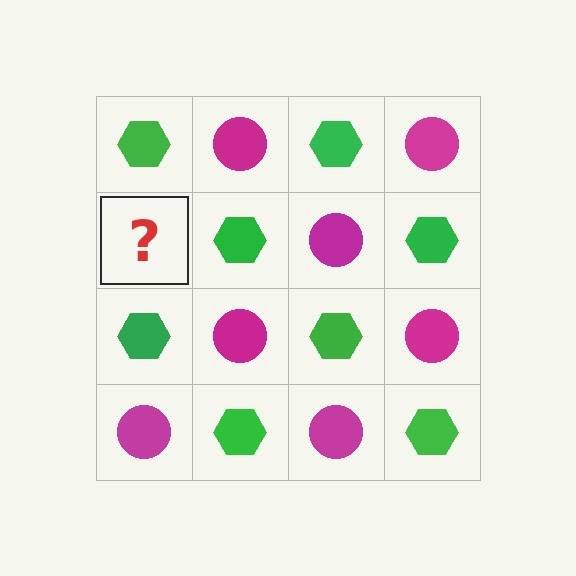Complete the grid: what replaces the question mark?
The question mark should be replaced with a magenta circle.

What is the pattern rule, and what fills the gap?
The rule is that it alternates green hexagon and magenta circle in a checkerboard pattern. The gap should be filled with a magenta circle.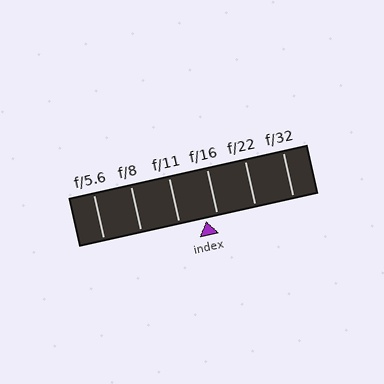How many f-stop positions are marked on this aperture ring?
There are 6 f-stop positions marked.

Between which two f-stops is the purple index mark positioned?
The index mark is between f/11 and f/16.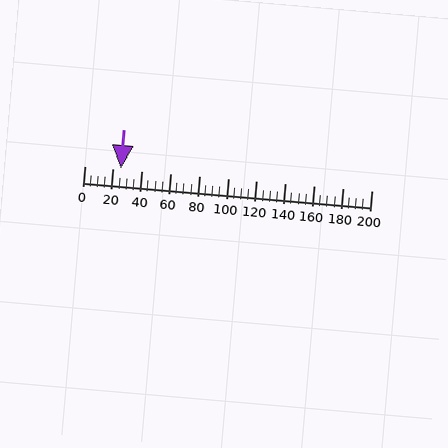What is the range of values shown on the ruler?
The ruler shows values from 0 to 200.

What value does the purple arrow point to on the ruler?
The purple arrow points to approximately 25.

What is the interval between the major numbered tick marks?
The major tick marks are spaced 20 units apart.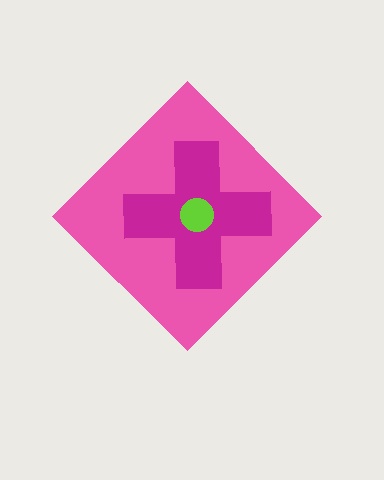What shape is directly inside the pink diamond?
The magenta cross.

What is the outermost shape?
The pink diamond.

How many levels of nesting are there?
3.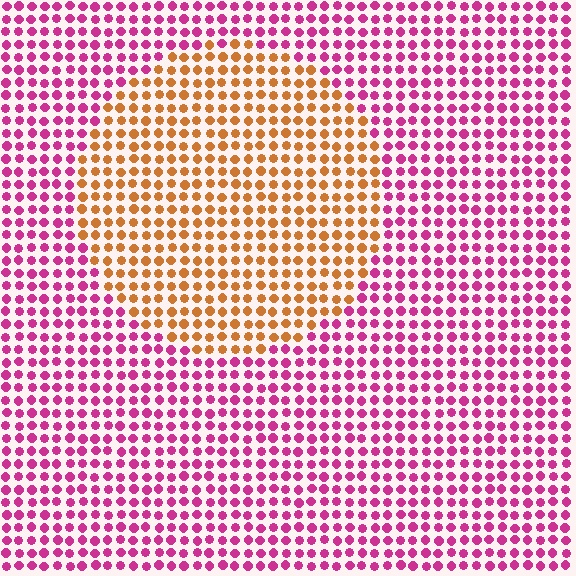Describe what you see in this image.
The image is filled with small magenta elements in a uniform arrangement. A circle-shaped region is visible where the elements are tinted to a slightly different hue, forming a subtle color boundary.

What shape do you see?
I see a circle.